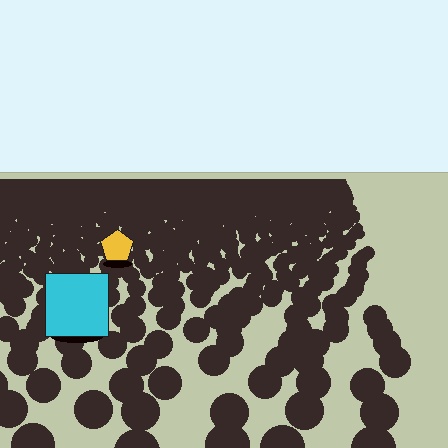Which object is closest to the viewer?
The cyan square is closest. The texture marks near it are larger and more spread out.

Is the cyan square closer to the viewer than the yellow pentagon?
Yes. The cyan square is closer — you can tell from the texture gradient: the ground texture is coarser near it.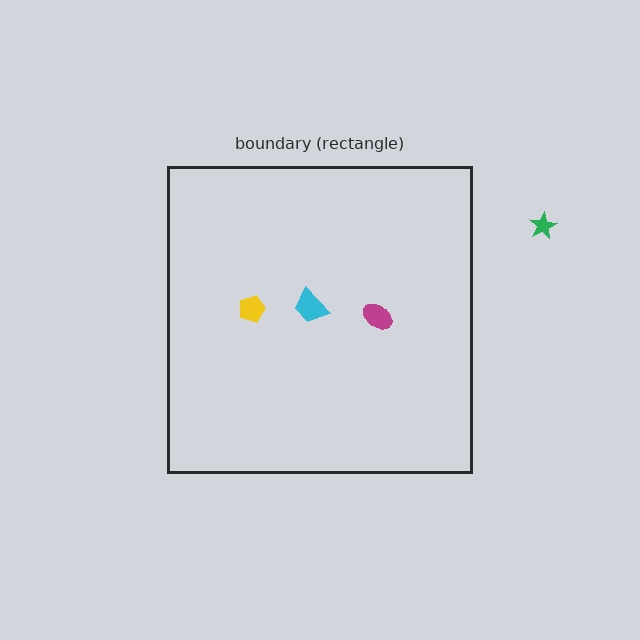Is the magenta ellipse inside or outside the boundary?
Inside.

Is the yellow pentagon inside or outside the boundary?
Inside.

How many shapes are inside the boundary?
3 inside, 1 outside.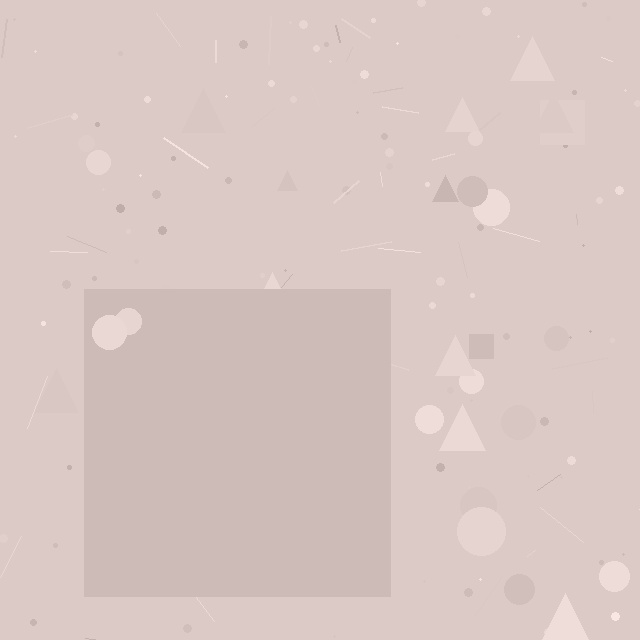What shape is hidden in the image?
A square is hidden in the image.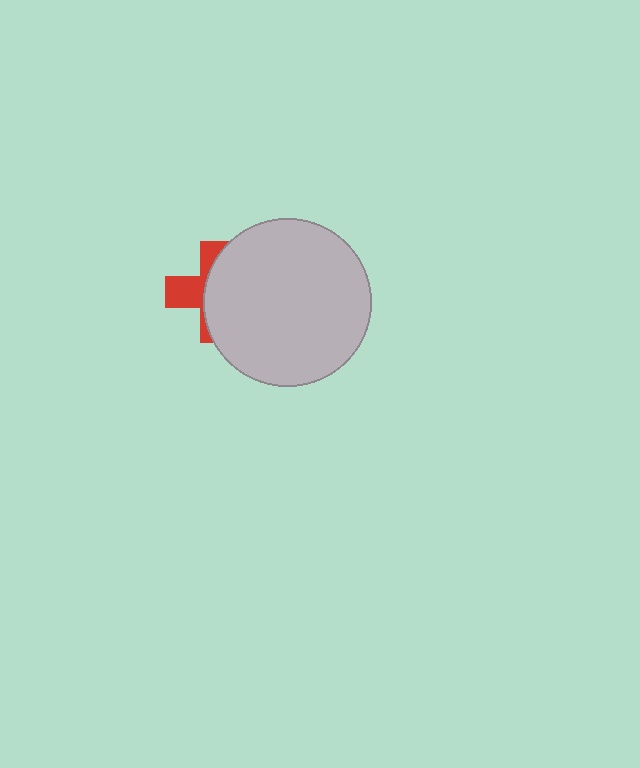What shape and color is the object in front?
The object in front is a light gray circle.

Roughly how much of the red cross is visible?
A small part of it is visible (roughly 38%).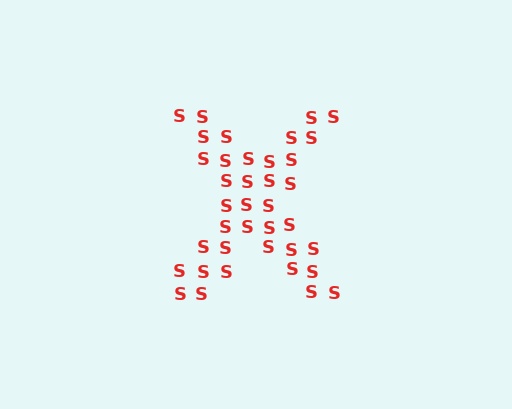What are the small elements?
The small elements are letter S's.